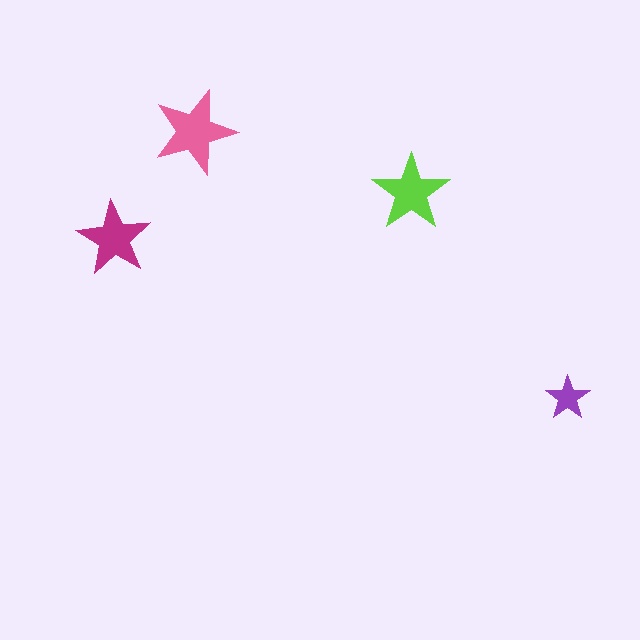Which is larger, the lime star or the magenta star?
The lime one.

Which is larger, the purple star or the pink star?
The pink one.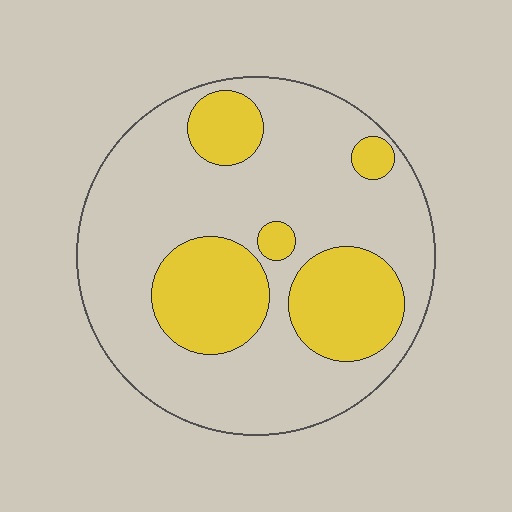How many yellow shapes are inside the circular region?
5.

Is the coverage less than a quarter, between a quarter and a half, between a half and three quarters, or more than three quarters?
Between a quarter and a half.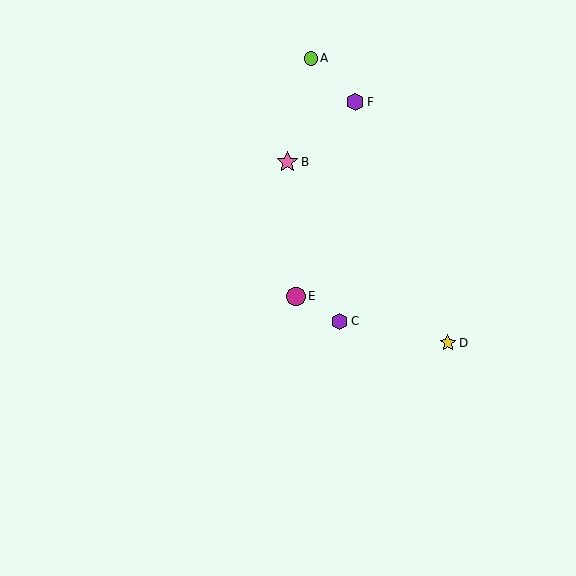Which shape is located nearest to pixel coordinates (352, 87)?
The purple hexagon (labeled F) at (355, 102) is nearest to that location.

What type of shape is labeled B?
Shape B is a pink star.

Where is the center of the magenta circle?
The center of the magenta circle is at (296, 296).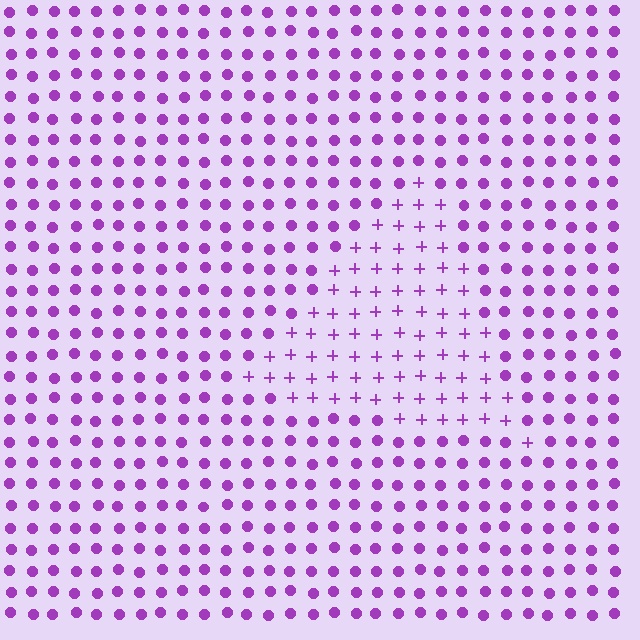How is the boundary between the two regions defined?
The boundary is defined by a change in element shape: plus signs inside vs. circles outside. All elements share the same color and spacing.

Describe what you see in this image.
The image is filled with small purple elements arranged in a uniform grid. A triangle-shaped region contains plus signs, while the surrounding area contains circles. The boundary is defined purely by the change in element shape.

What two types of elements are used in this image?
The image uses plus signs inside the triangle region and circles outside it.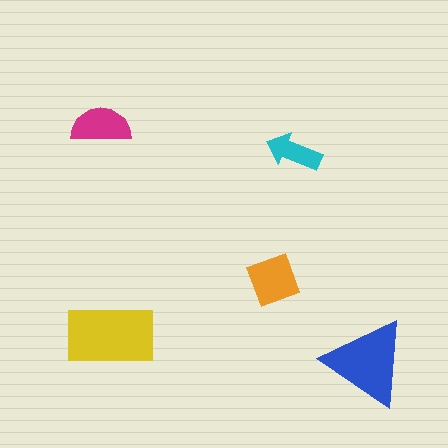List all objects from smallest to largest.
The cyan arrow, the magenta semicircle, the orange diamond, the blue triangle, the yellow rectangle.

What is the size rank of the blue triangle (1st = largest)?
2nd.